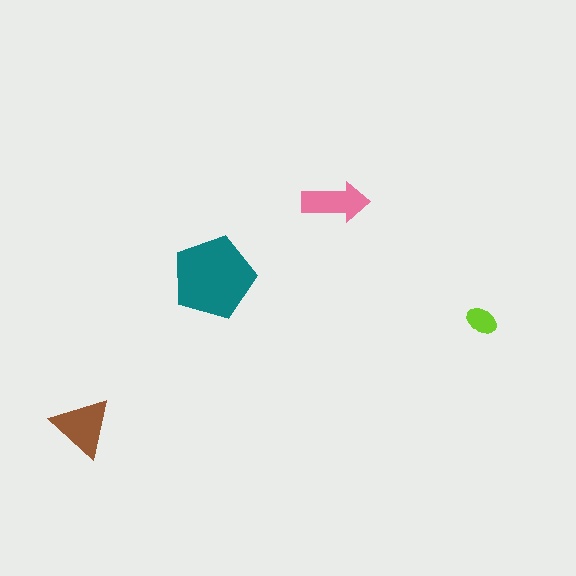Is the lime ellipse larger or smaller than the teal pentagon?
Smaller.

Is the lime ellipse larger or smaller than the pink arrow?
Smaller.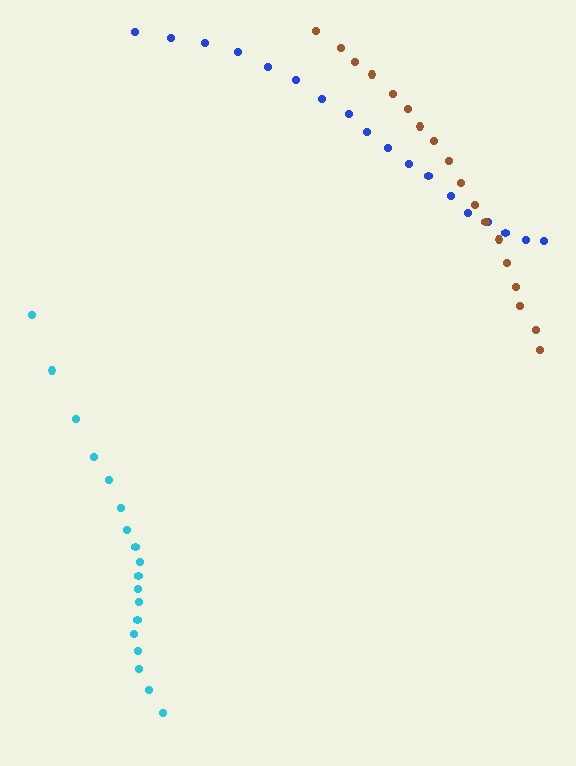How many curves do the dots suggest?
There are 3 distinct paths.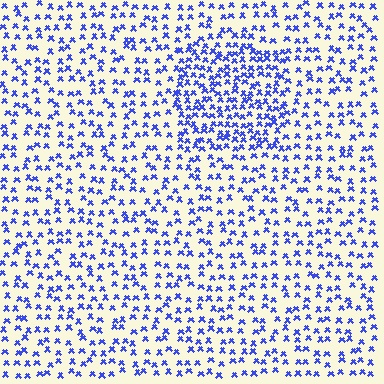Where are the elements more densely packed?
The elements are more densely packed inside the rectangle boundary.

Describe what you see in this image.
The image contains small blue elements arranged at two different densities. A rectangle-shaped region is visible where the elements are more densely packed than the surrounding area.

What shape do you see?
I see a rectangle.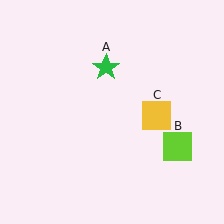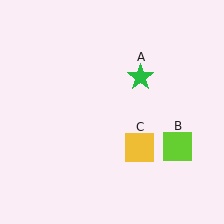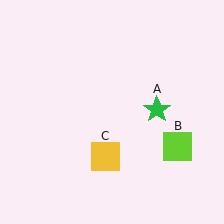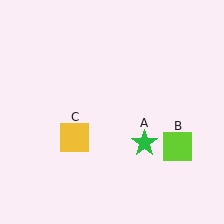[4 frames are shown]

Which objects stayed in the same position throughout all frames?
Lime square (object B) remained stationary.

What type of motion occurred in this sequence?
The green star (object A), yellow square (object C) rotated clockwise around the center of the scene.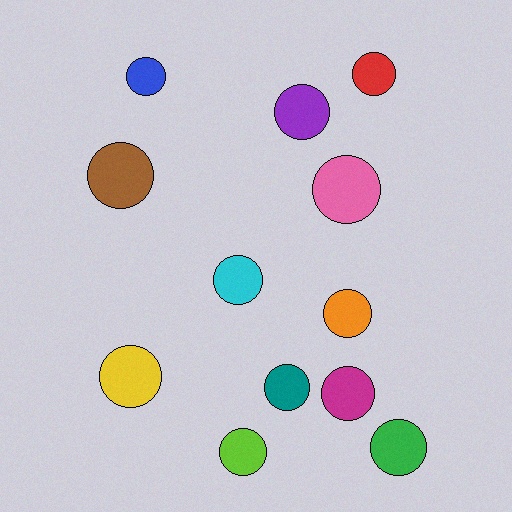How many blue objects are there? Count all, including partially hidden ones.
There is 1 blue object.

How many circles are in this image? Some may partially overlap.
There are 12 circles.